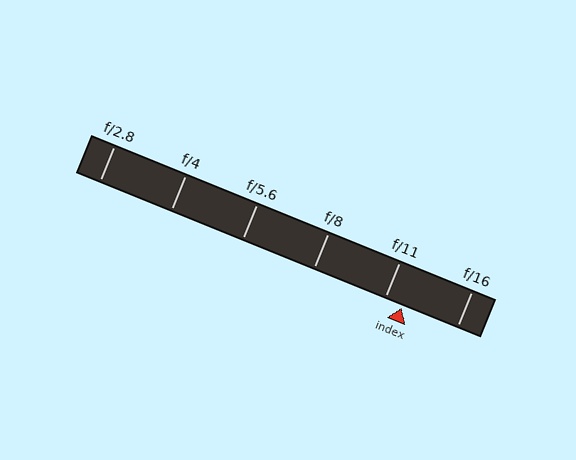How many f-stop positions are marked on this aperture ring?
There are 6 f-stop positions marked.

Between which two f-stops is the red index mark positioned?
The index mark is between f/11 and f/16.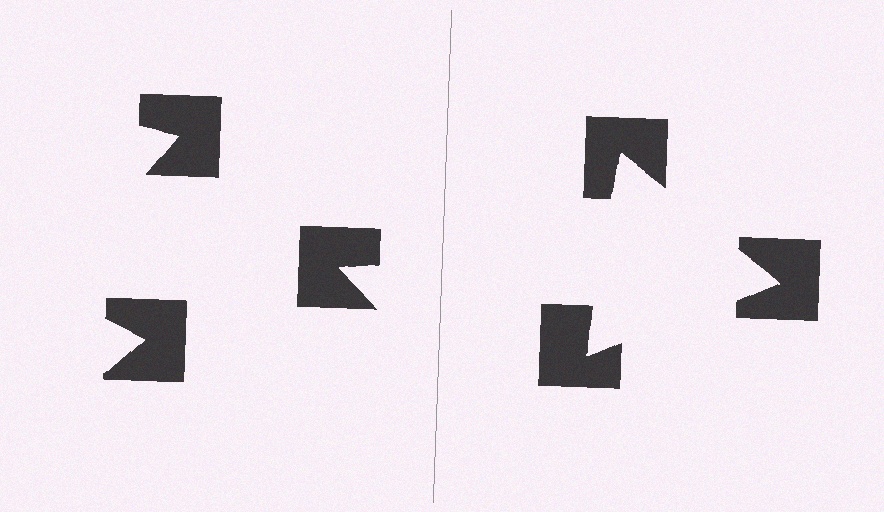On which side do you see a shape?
An illusory triangle appears on the right side. On the left side the wedge cuts are rotated, so no coherent shape forms.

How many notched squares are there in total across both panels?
6 — 3 on each side.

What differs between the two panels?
The notched squares are positioned identically on both sides; only the wedge orientations differ. On the right they align to a triangle; on the left they are misaligned.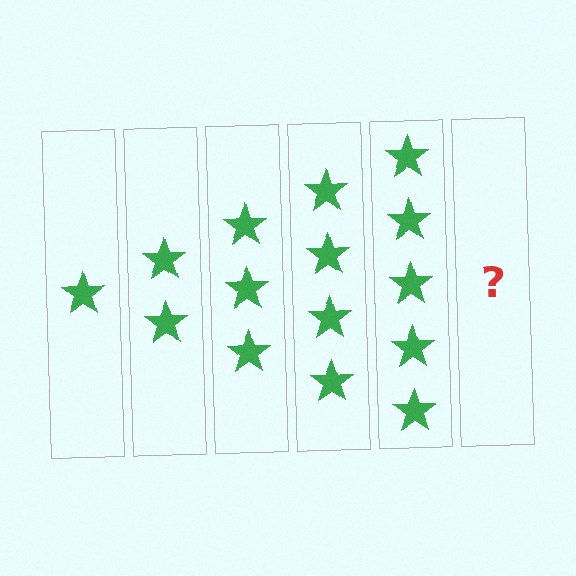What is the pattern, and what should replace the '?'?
The pattern is that each step adds one more star. The '?' should be 6 stars.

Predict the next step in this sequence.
The next step is 6 stars.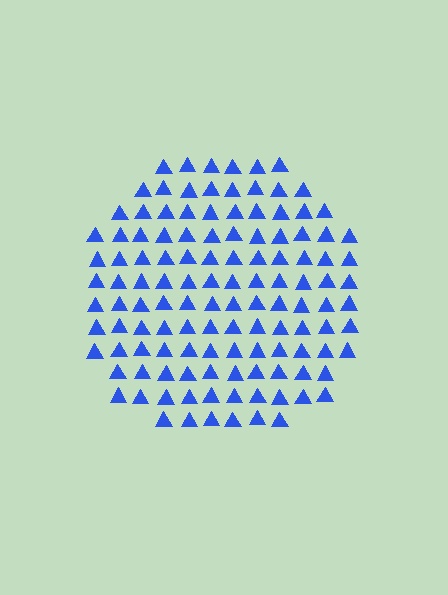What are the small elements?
The small elements are triangles.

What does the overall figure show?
The overall figure shows a circle.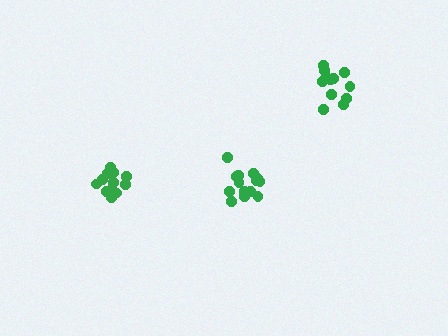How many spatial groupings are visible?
There are 3 spatial groupings.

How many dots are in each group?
Group 1: 12 dots, Group 2: 14 dots, Group 3: 12 dots (38 total).